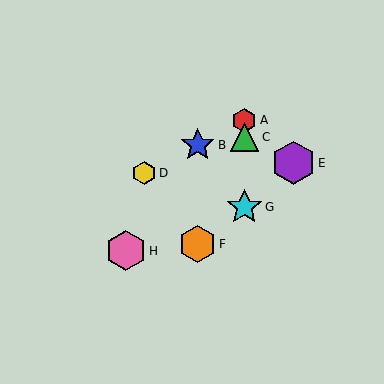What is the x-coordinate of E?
Object E is at x≈294.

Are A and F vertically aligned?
No, A is at x≈244 and F is at x≈198.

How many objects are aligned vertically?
3 objects (A, C, G) are aligned vertically.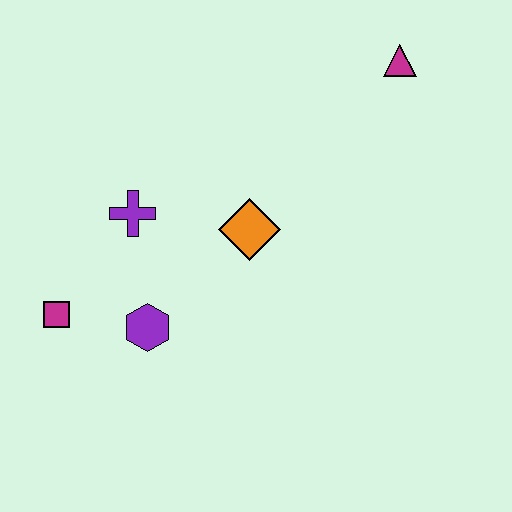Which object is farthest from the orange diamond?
The magenta triangle is farthest from the orange diamond.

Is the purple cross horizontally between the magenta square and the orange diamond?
Yes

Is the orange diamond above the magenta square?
Yes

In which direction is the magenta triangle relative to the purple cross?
The magenta triangle is to the right of the purple cross.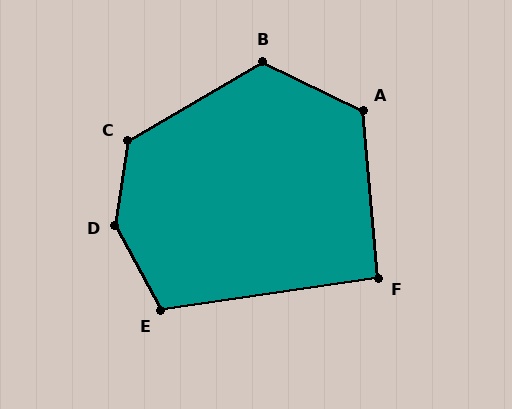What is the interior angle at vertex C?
Approximately 130 degrees (obtuse).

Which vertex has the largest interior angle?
D, at approximately 143 degrees.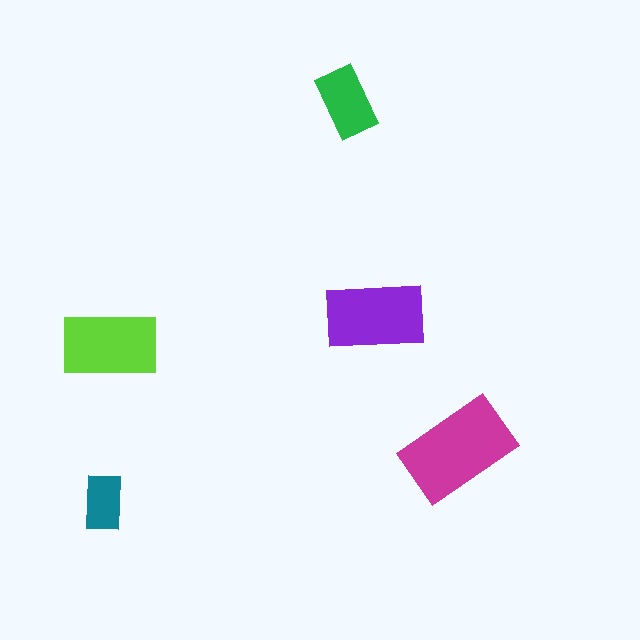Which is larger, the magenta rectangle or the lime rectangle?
The magenta one.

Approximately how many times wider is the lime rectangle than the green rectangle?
About 1.5 times wider.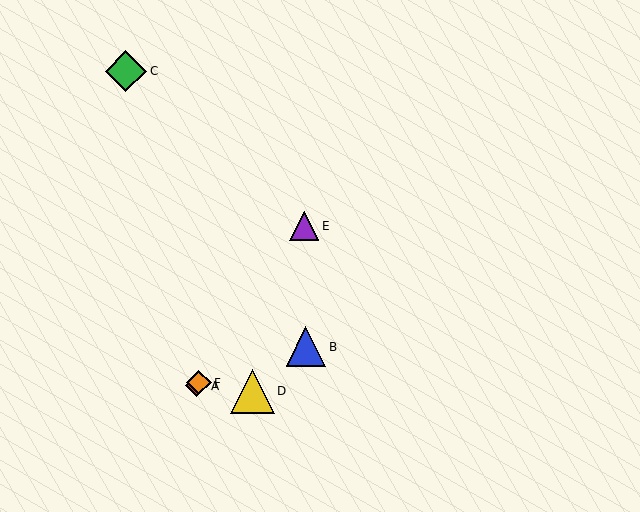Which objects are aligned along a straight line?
Objects A, E, F are aligned along a straight line.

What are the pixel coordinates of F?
Object F is at (199, 383).